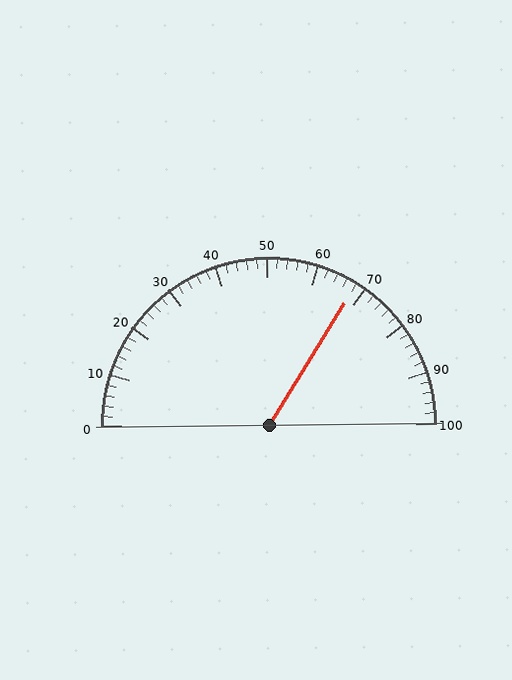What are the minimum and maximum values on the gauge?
The gauge ranges from 0 to 100.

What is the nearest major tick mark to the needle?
The nearest major tick mark is 70.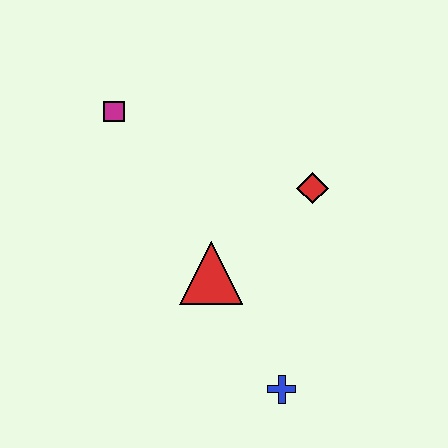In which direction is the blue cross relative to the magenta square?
The blue cross is below the magenta square.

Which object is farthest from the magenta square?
The blue cross is farthest from the magenta square.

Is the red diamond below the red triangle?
No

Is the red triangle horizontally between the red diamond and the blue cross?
No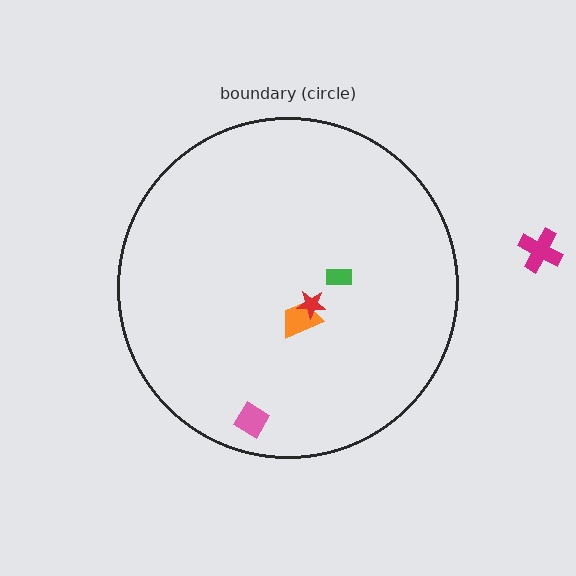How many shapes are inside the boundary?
4 inside, 1 outside.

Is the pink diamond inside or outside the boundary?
Inside.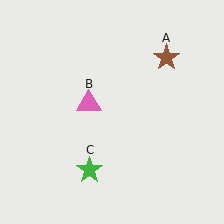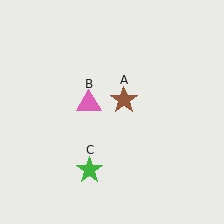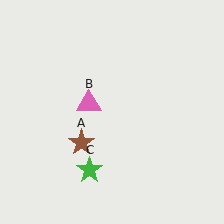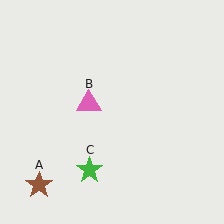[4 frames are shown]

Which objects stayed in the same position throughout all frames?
Pink triangle (object B) and green star (object C) remained stationary.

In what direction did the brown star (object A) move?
The brown star (object A) moved down and to the left.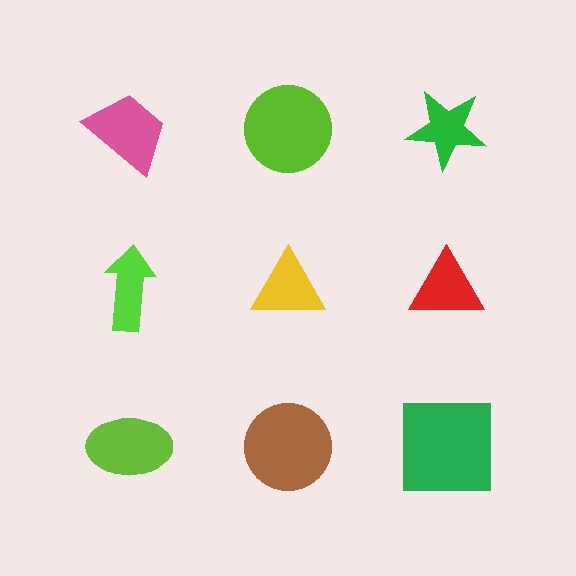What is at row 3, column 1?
A lime ellipse.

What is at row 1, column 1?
A pink trapezoid.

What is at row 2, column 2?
A yellow triangle.